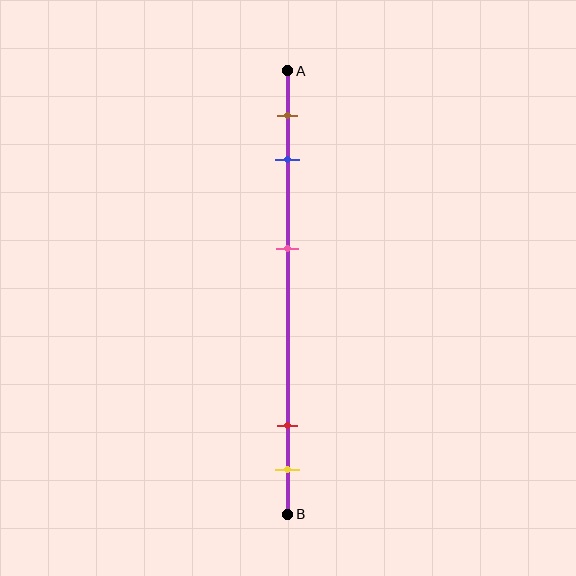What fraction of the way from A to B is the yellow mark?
The yellow mark is approximately 90% (0.9) of the way from A to B.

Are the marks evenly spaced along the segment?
No, the marks are not evenly spaced.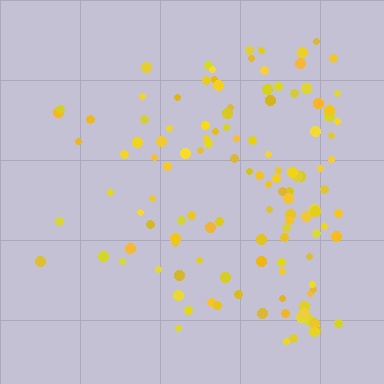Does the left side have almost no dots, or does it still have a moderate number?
Still a moderate number, just noticeably fewer than the right.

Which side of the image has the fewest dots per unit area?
The left.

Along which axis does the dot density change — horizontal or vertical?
Horizontal.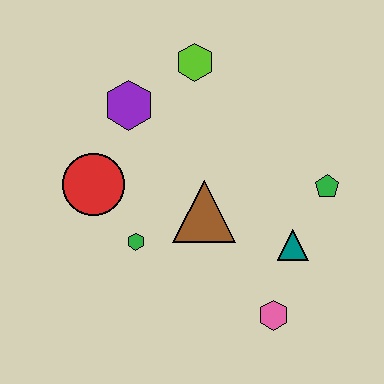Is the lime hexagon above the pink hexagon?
Yes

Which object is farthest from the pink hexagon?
The lime hexagon is farthest from the pink hexagon.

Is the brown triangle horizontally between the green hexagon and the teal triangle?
Yes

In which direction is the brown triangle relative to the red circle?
The brown triangle is to the right of the red circle.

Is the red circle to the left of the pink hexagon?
Yes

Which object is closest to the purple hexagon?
The lime hexagon is closest to the purple hexagon.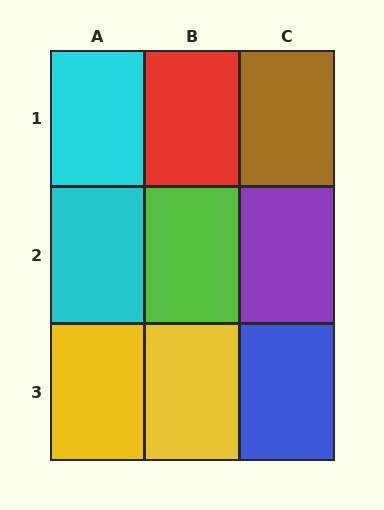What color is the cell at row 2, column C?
Purple.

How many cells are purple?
1 cell is purple.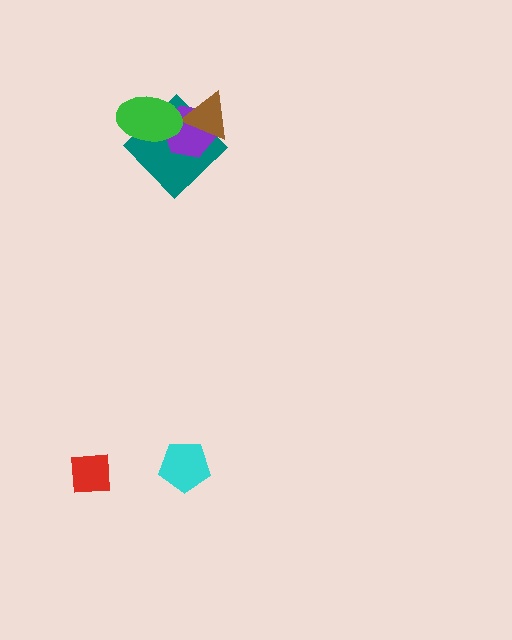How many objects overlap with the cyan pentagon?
0 objects overlap with the cyan pentagon.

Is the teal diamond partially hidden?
Yes, it is partially covered by another shape.